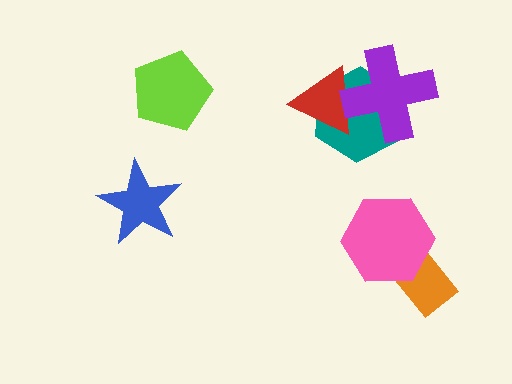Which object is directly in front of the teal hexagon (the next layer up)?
The red triangle is directly in front of the teal hexagon.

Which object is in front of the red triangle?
The purple cross is in front of the red triangle.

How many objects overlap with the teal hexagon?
2 objects overlap with the teal hexagon.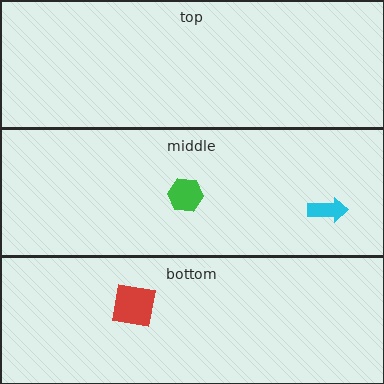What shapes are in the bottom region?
The red square.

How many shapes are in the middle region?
2.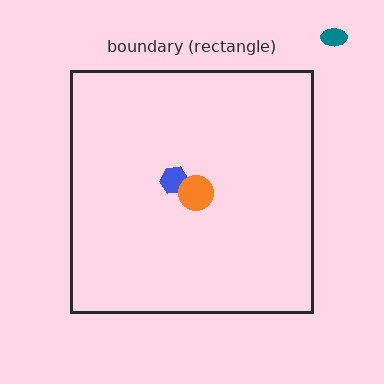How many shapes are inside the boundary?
2 inside, 1 outside.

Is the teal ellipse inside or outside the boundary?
Outside.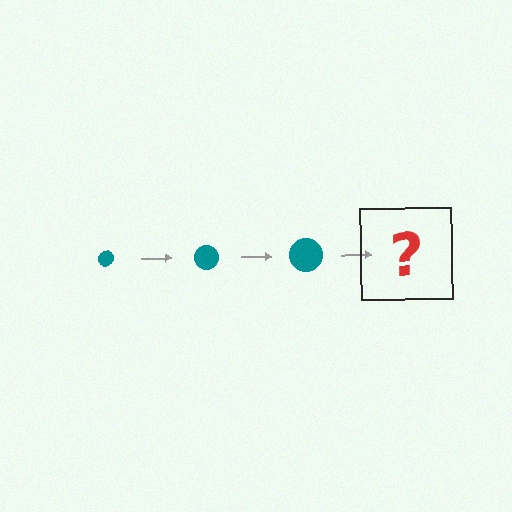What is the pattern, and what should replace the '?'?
The pattern is that the circle gets progressively larger each step. The '?' should be a teal circle, larger than the previous one.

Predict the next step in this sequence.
The next step is a teal circle, larger than the previous one.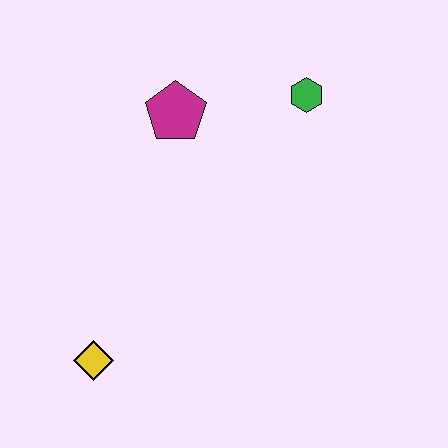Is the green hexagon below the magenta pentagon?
No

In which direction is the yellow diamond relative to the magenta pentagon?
The yellow diamond is below the magenta pentagon.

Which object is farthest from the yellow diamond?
The green hexagon is farthest from the yellow diamond.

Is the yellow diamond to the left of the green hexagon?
Yes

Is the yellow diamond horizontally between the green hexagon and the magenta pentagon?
No